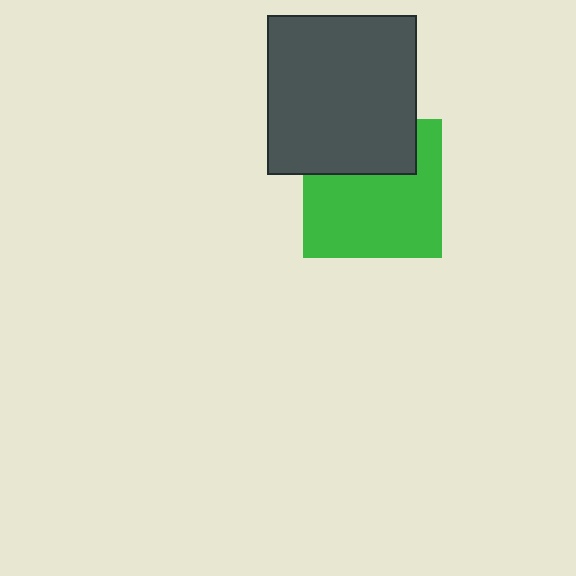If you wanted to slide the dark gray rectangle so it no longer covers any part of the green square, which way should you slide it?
Slide it up — that is the most direct way to separate the two shapes.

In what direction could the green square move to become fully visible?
The green square could move down. That would shift it out from behind the dark gray rectangle entirely.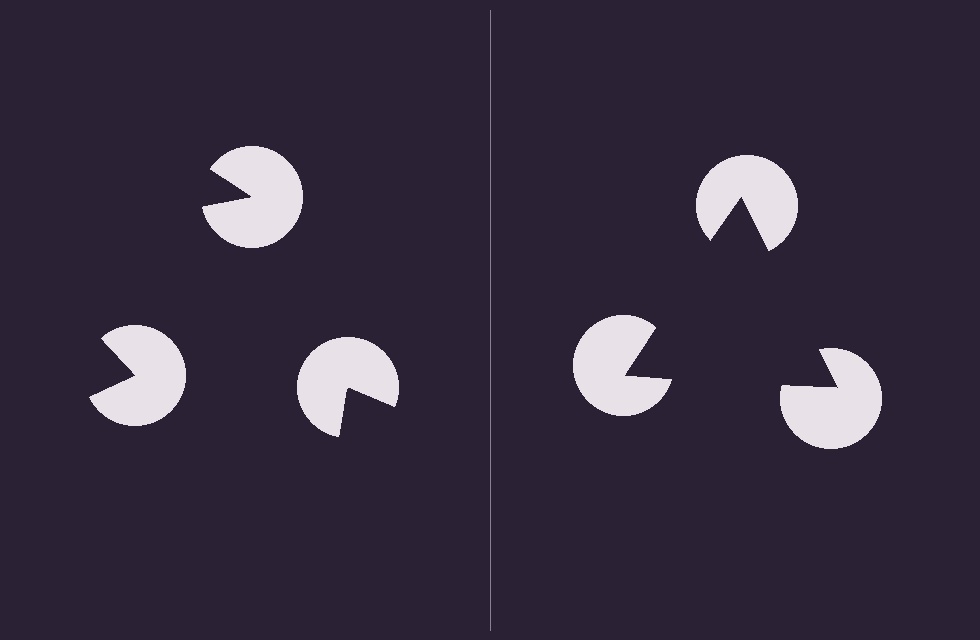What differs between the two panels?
The pac-man discs are positioned identically on both sides; only the wedge orientations differ. On the right they align to a triangle; on the left they are misaligned.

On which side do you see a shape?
An illusory triangle appears on the right side. On the left side the wedge cuts are rotated, so no coherent shape forms.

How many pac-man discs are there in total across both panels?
6 — 3 on each side.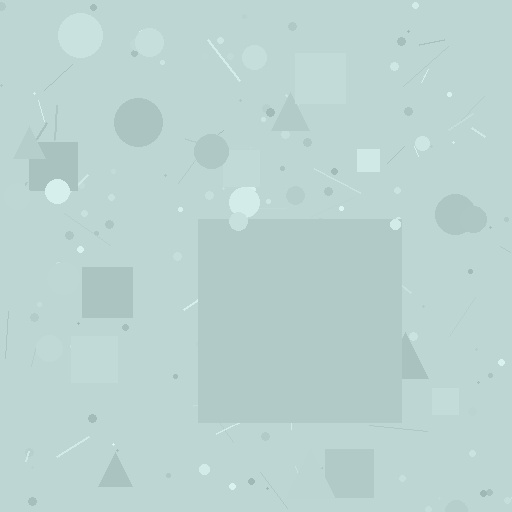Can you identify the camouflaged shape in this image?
The camouflaged shape is a square.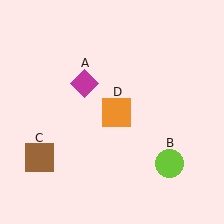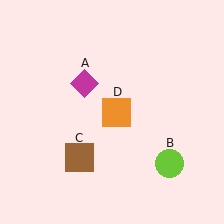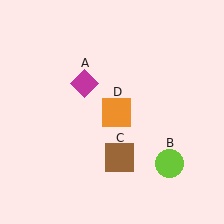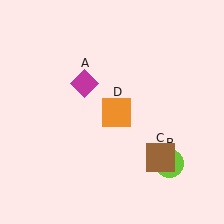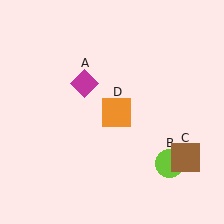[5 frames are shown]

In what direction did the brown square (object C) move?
The brown square (object C) moved right.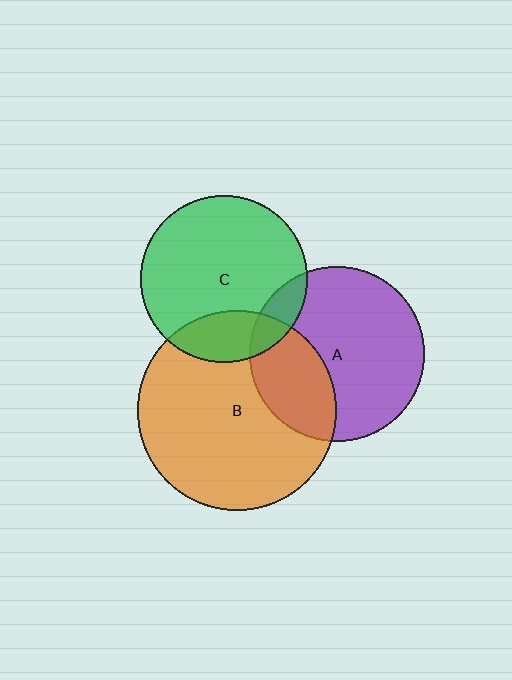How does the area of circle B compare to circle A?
Approximately 1.3 times.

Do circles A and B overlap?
Yes.